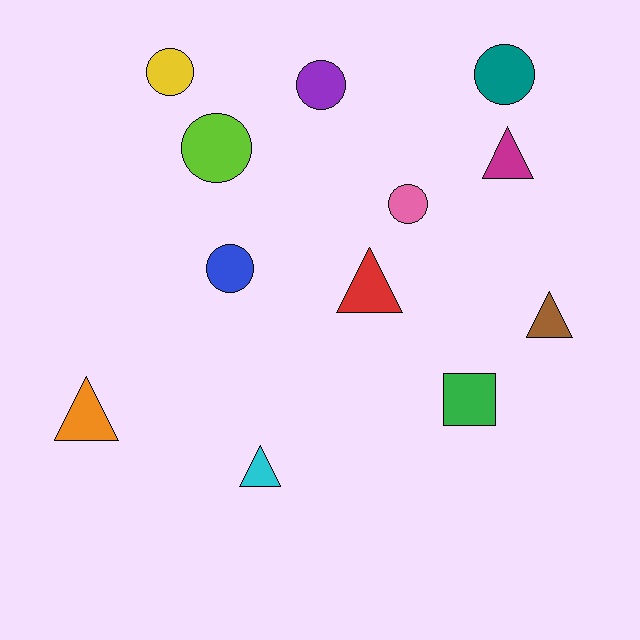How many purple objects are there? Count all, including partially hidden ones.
There is 1 purple object.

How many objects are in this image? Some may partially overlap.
There are 12 objects.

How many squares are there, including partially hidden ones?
There is 1 square.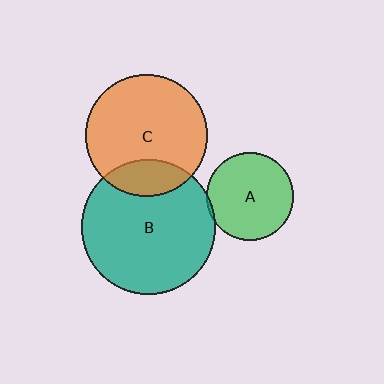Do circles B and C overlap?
Yes.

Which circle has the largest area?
Circle B (teal).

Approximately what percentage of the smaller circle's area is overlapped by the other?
Approximately 20%.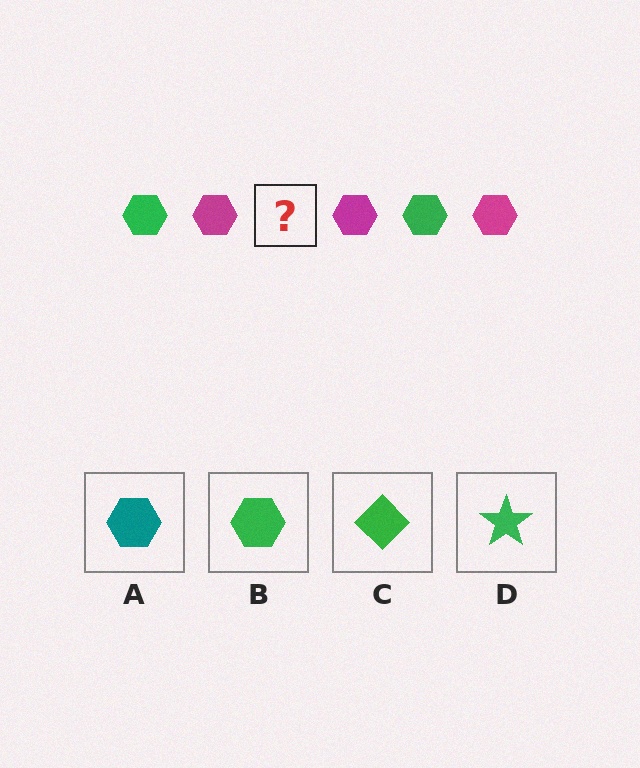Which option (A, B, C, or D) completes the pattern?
B.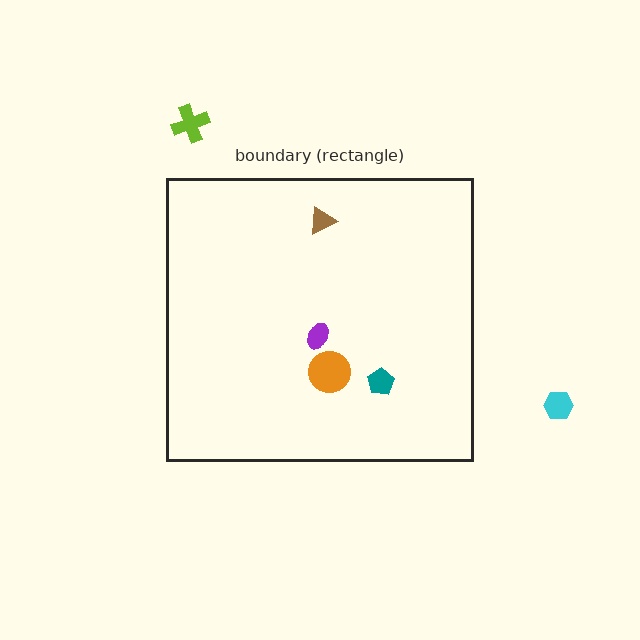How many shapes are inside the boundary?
4 inside, 2 outside.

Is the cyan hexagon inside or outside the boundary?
Outside.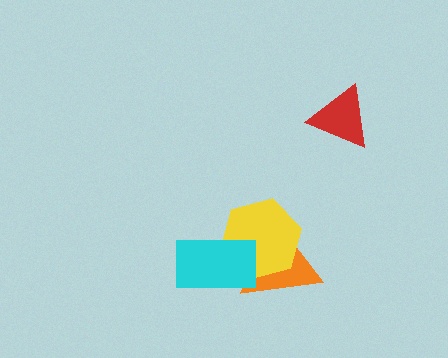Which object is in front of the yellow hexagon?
The cyan rectangle is in front of the yellow hexagon.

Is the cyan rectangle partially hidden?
No, no other shape covers it.